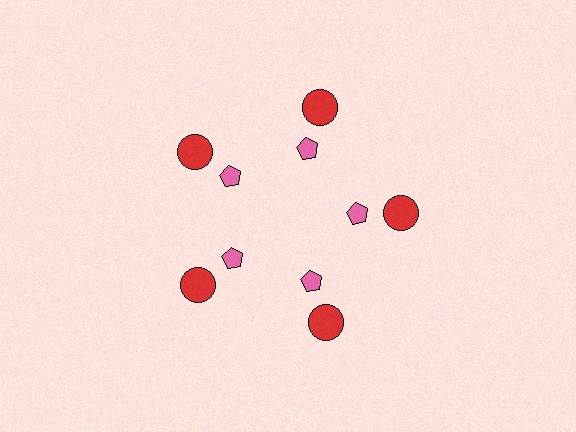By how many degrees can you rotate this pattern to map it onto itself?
The pattern maps onto itself every 72 degrees of rotation.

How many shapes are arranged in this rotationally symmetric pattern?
There are 10 shapes, arranged in 5 groups of 2.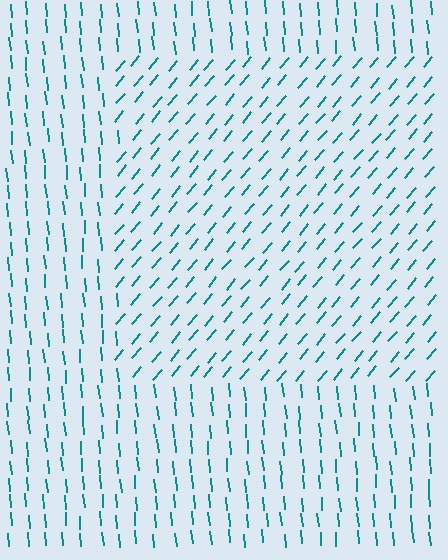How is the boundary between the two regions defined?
The boundary is defined purely by a change in line orientation (approximately 45 degrees difference). All lines are the same color and thickness.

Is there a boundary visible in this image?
Yes, there is a texture boundary formed by a change in line orientation.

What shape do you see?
I see a rectangle.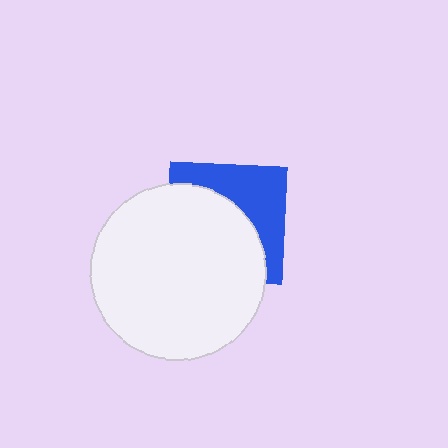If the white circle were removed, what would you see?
You would see the complete blue square.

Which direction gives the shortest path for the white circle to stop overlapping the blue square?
Moving toward the lower-left gives the shortest separation.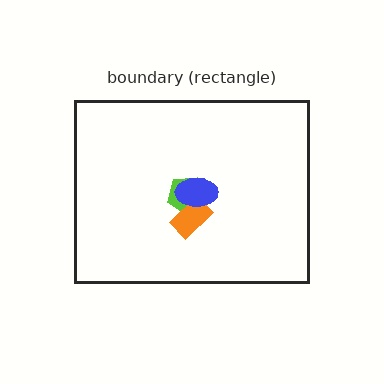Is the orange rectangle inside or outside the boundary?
Inside.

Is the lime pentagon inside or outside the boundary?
Inside.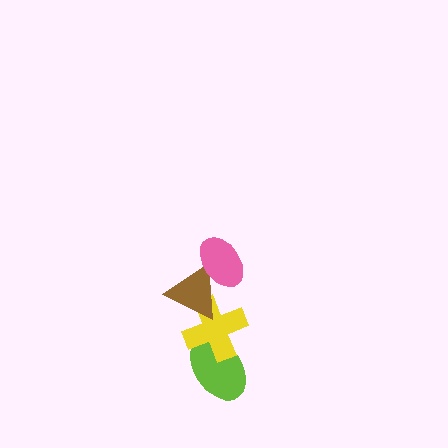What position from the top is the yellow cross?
The yellow cross is 3rd from the top.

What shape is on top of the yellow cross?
The brown triangle is on top of the yellow cross.